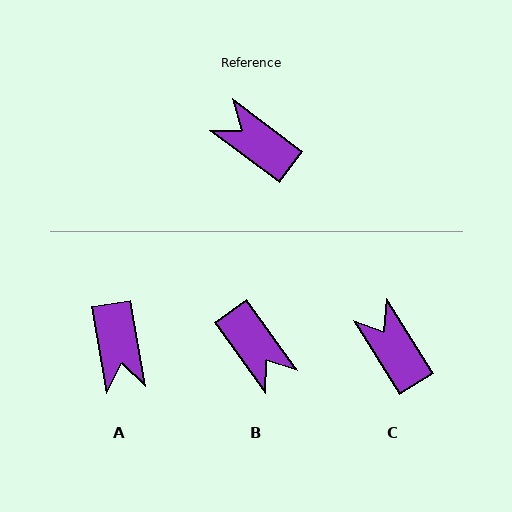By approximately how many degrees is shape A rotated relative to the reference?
Approximately 137 degrees counter-clockwise.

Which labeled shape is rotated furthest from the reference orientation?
B, about 163 degrees away.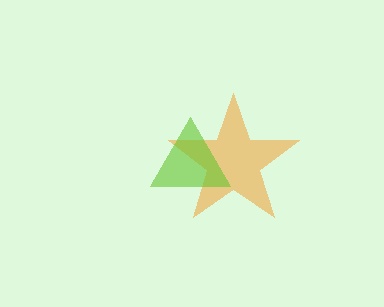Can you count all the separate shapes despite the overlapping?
Yes, there are 2 separate shapes.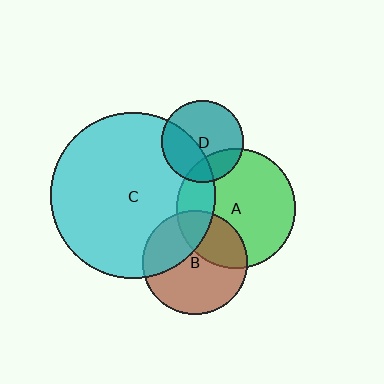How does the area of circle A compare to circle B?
Approximately 1.3 times.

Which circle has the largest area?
Circle C (cyan).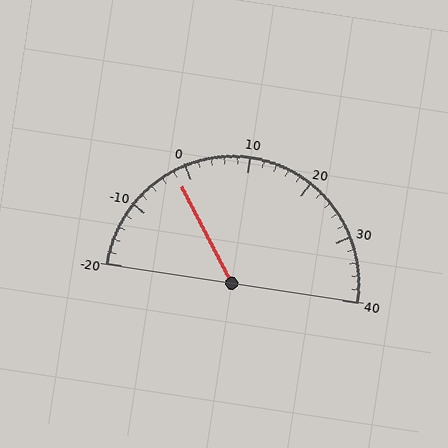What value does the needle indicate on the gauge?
The needle indicates approximately -2.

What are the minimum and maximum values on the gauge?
The gauge ranges from -20 to 40.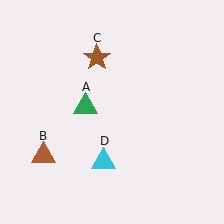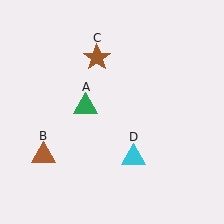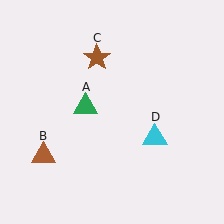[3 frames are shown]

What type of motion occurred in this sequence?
The cyan triangle (object D) rotated counterclockwise around the center of the scene.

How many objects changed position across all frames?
1 object changed position: cyan triangle (object D).